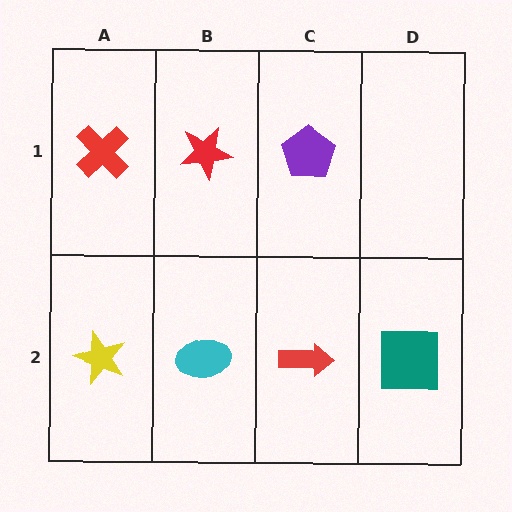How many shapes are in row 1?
3 shapes.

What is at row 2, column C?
A red arrow.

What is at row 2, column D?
A teal square.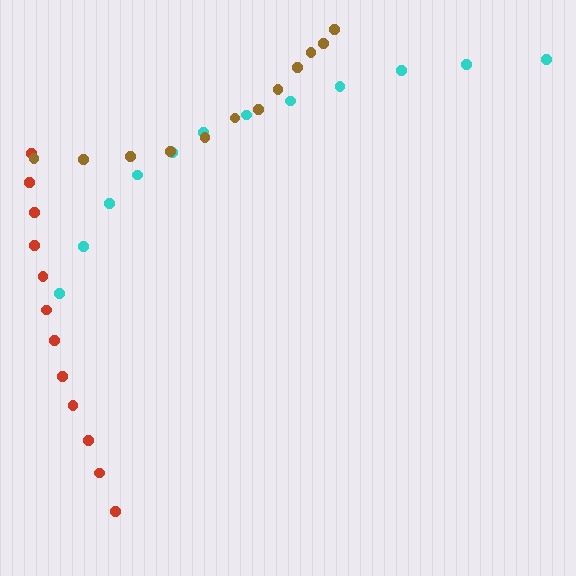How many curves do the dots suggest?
There are 3 distinct paths.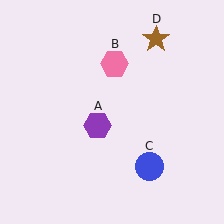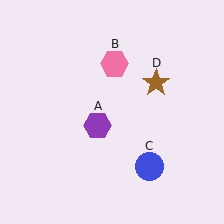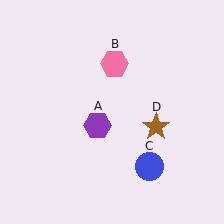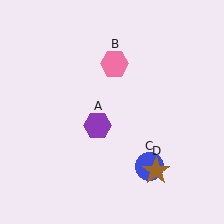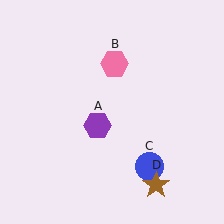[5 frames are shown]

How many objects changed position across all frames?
1 object changed position: brown star (object D).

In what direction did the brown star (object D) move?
The brown star (object D) moved down.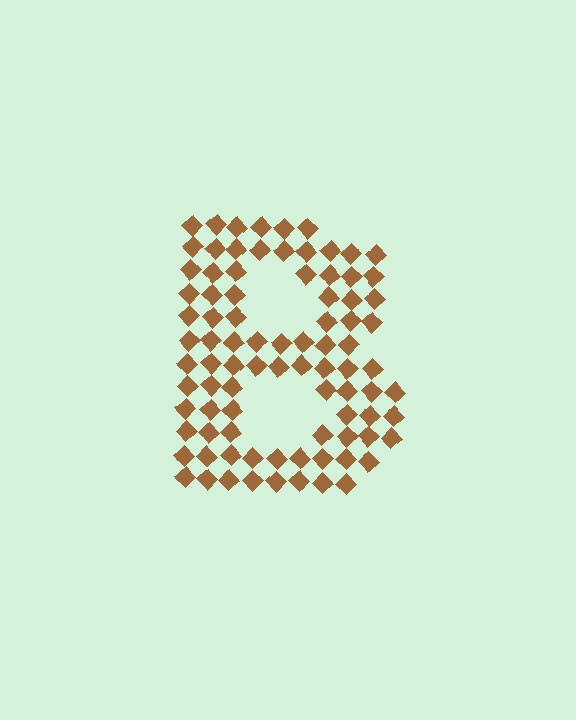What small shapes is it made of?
It is made of small diamonds.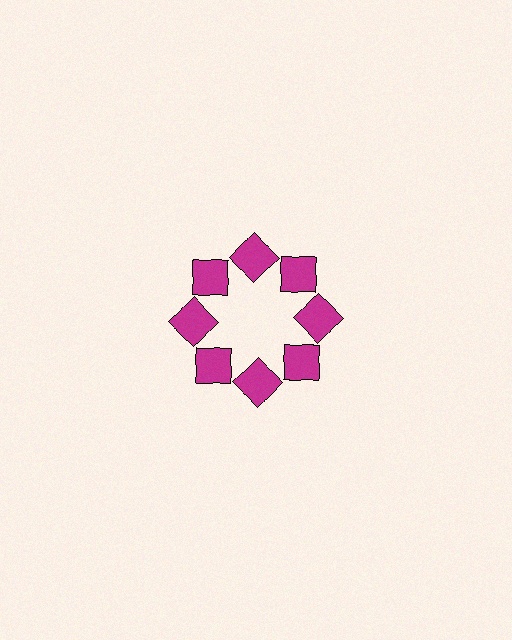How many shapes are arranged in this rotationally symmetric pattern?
There are 8 shapes, arranged in 8 groups of 1.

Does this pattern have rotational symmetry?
Yes, this pattern has 8-fold rotational symmetry. It looks the same after rotating 45 degrees around the center.